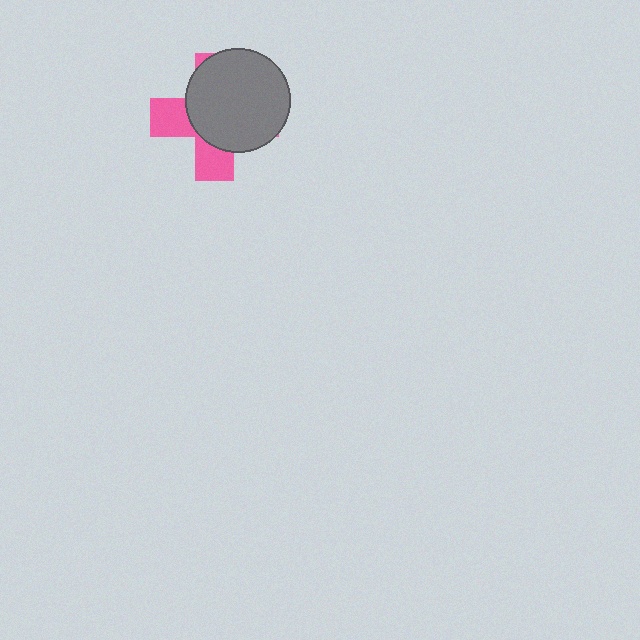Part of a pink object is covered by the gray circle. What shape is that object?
It is a cross.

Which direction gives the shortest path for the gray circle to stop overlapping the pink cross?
Moving toward the upper-right gives the shortest separation.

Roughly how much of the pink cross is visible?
A small part of it is visible (roughly 36%).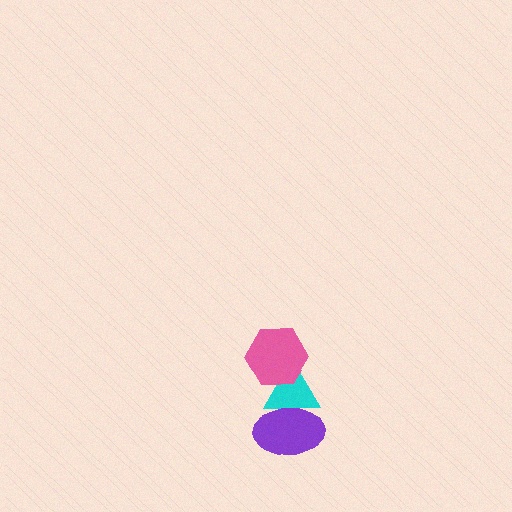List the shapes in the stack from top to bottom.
From top to bottom: the pink hexagon, the cyan triangle, the purple ellipse.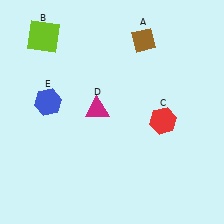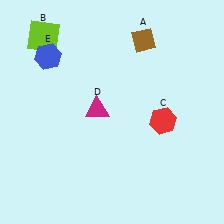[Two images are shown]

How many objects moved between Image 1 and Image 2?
1 object moved between the two images.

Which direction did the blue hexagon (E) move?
The blue hexagon (E) moved up.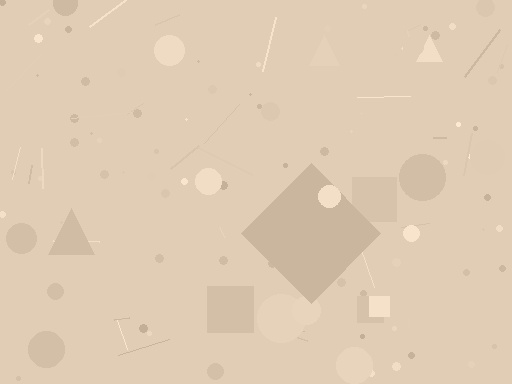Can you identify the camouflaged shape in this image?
The camouflaged shape is a diamond.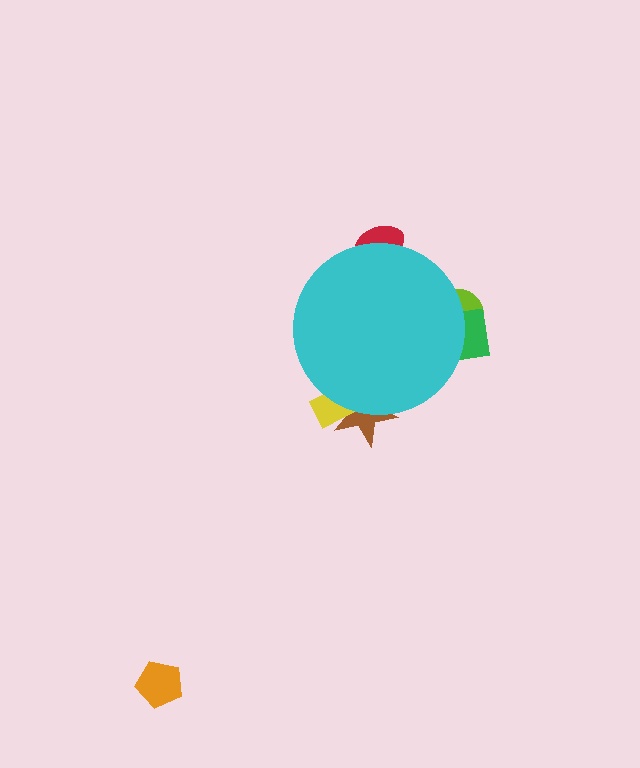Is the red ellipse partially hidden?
Yes, the red ellipse is partially hidden behind the cyan circle.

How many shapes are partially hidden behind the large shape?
5 shapes are partially hidden.